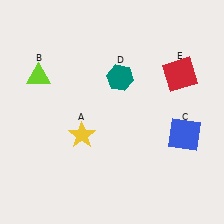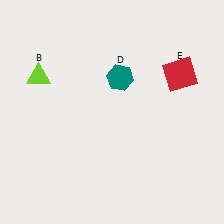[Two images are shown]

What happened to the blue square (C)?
The blue square (C) was removed in Image 2. It was in the bottom-right area of Image 1.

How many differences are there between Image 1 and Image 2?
There are 2 differences between the two images.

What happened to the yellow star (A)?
The yellow star (A) was removed in Image 2. It was in the bottom-left area of Image 1.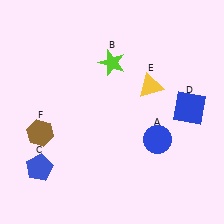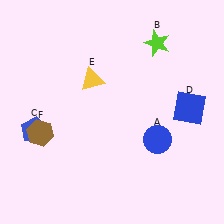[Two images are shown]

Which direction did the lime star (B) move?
The lime star (B) moved right.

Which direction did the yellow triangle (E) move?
The yellow triangle (E) moved left.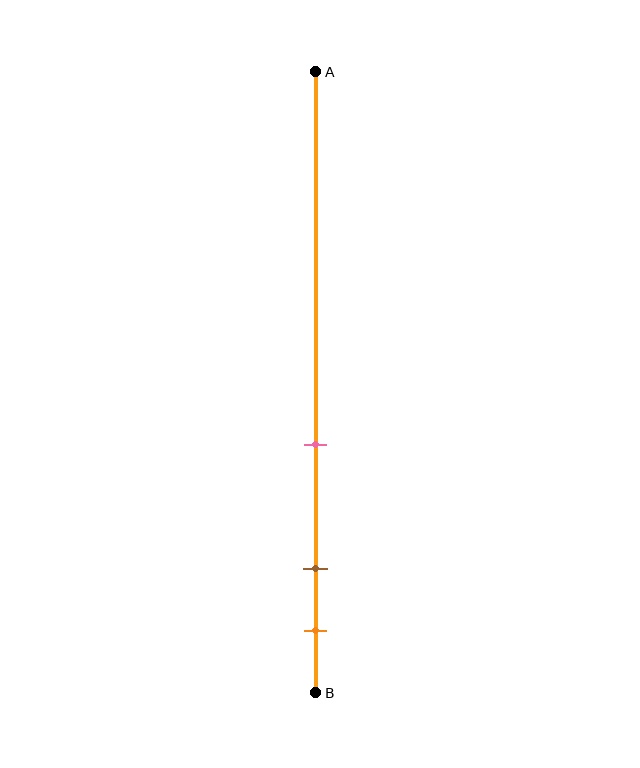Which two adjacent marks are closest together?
The brown and orange marks are the closest adjacent pair.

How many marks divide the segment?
There are 3 marks dividing the segment.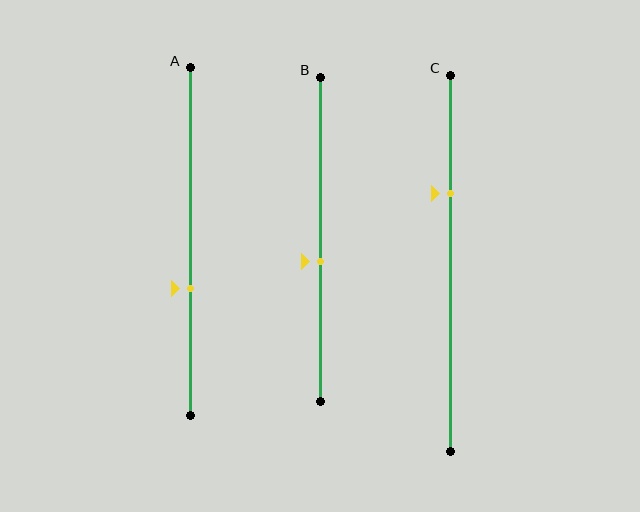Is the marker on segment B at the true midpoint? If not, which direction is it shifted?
No, the marker on segment B is shifted downward by about 7% of the segment length.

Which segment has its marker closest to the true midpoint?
Segment B has its marker closest to the true midpoint.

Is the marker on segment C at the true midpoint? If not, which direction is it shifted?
No, the marker on segment C is shifted upward by about 18% of the segment length.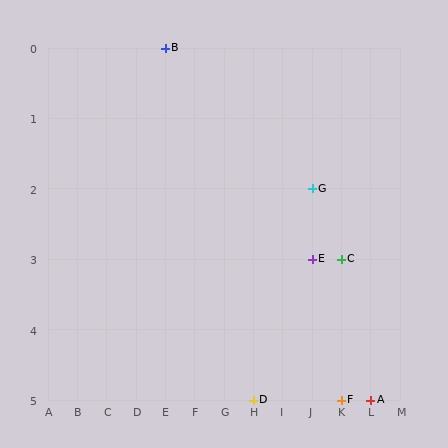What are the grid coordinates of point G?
Point G is at grid coordinates (J, 2).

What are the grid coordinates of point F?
Point F is at grid coordinates (K, 5).